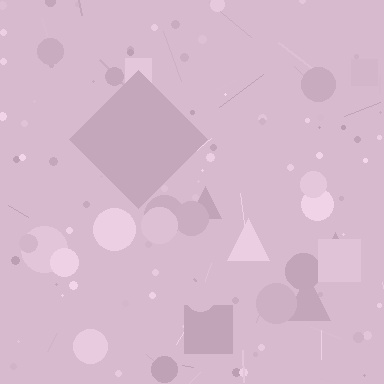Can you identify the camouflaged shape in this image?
The camouflaged shape is a diamond.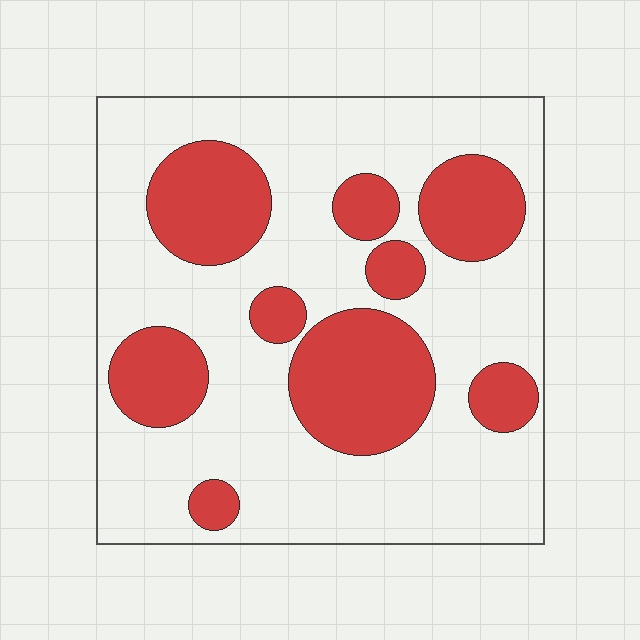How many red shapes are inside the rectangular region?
9.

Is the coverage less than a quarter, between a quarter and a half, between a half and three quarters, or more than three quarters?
Between a quarter and a half.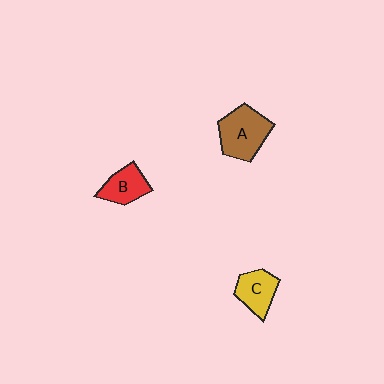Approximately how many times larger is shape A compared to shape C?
Approximately 1.5 times.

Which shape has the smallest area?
Shape B (red).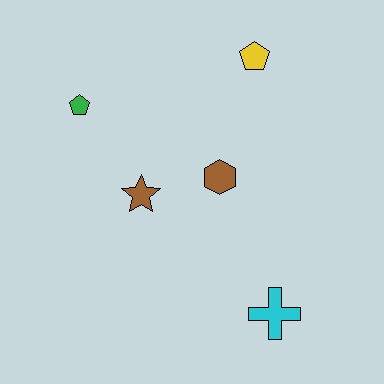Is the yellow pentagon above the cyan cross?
Yes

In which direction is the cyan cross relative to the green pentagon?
The cyan cross is below the green pentagon.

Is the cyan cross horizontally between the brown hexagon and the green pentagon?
No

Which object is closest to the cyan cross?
The brown hexagon is closest to the cyan cross.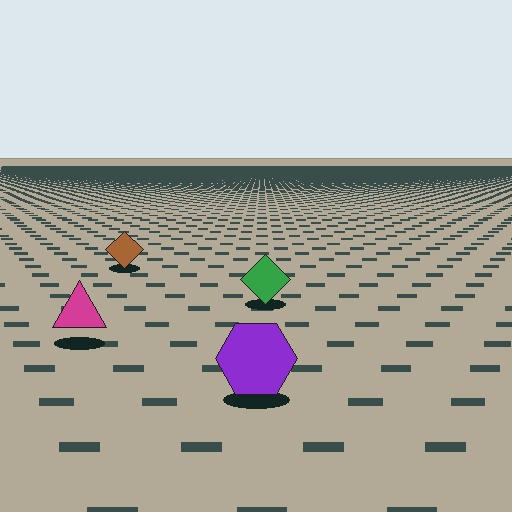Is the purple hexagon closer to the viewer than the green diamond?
Yes. The purple hexagon is closer — you can tell from the texture gradient: the ground texture is coarser near it.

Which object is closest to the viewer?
The purple hexagon is closest. The texture marks near it are larger and more spread out.